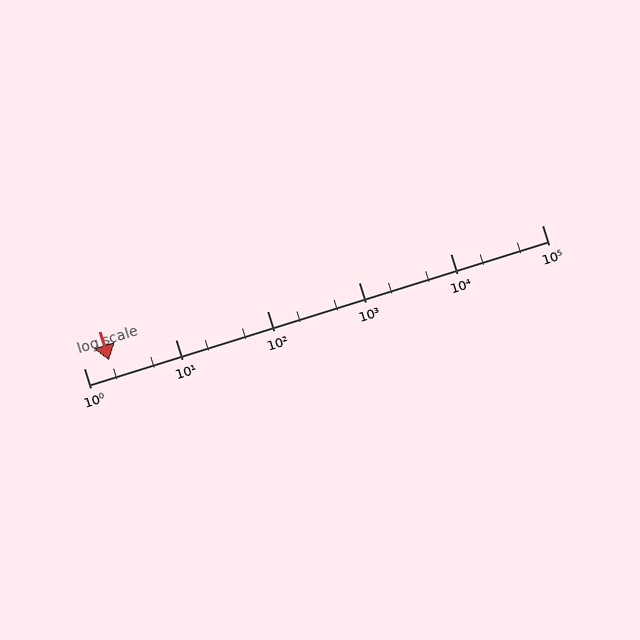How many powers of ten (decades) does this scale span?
The scale spans 5 decades, from 1 to 100000.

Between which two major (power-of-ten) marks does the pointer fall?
The pointer is between 1 and 10.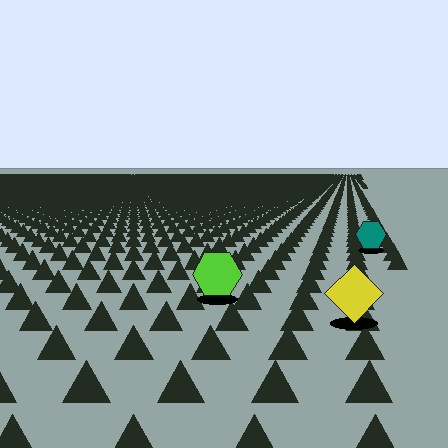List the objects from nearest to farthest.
From nearest to farthest: the yellow diamond, the lime hexagon, the teal hexagon.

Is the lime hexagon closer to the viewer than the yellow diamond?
No. The yellow diamond is closer — you can tell from the texture gradient: the ground texture is coarser near it.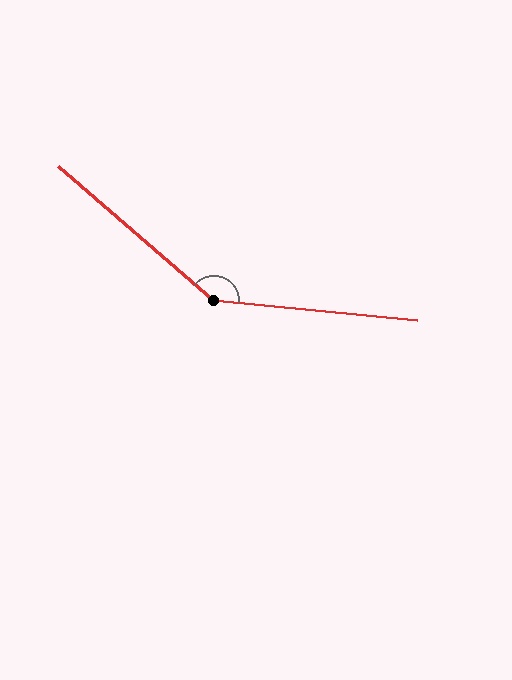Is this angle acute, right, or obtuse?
It is obtuse.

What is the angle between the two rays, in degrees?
Approximately 145 degrees.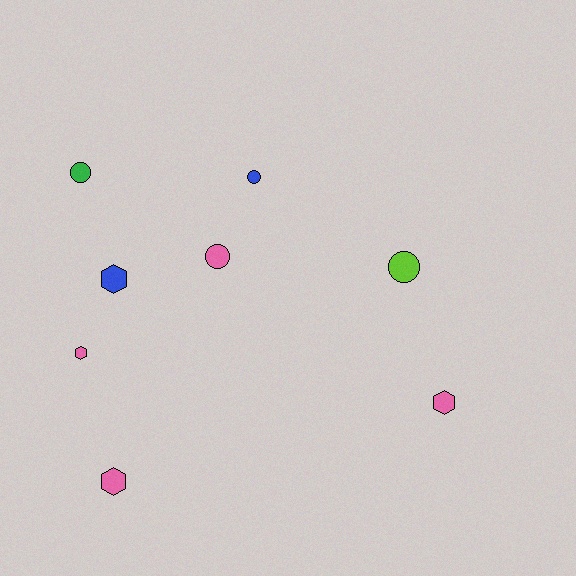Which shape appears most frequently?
Hexagon, with 4 objects.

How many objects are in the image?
There are 8 objects.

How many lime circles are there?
There is 1 lime circle.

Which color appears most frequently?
Pink, with 4 objects.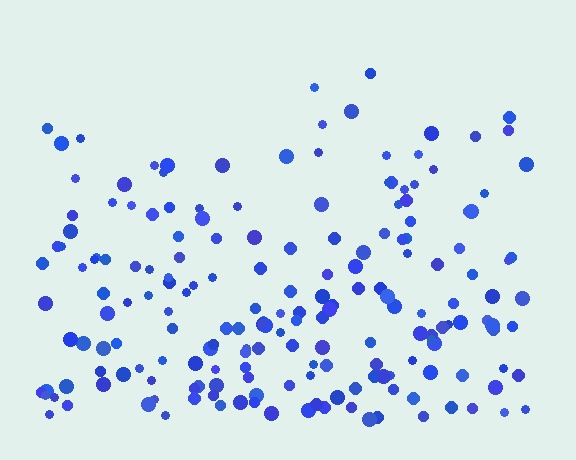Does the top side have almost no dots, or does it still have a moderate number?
Still a moderate number, just noticeably fewer than the bottom.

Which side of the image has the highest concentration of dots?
The bottom.